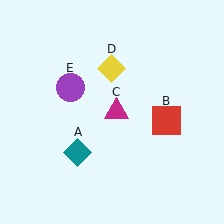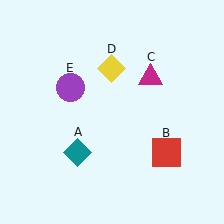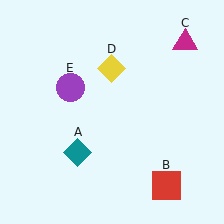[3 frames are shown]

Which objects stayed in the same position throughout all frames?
Teal diamond (object A) and yellow diamond (object D) and purple circle (object E) remained stationary.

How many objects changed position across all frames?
2 objects changed position: red square (object B), magenta triangle (object C).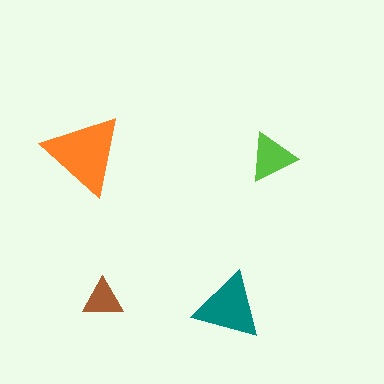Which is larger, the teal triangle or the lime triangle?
The teal one.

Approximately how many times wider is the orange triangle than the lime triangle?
About 1.5 times wider.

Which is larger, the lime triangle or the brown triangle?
The lime one.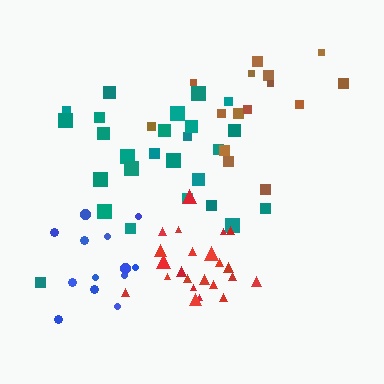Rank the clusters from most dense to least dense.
red, blue, teal, brown.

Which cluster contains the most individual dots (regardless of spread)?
Teal (26).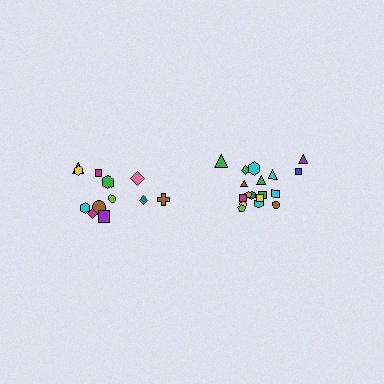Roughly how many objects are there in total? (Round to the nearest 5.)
Roughly 30 objects in total.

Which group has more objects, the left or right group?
The right group.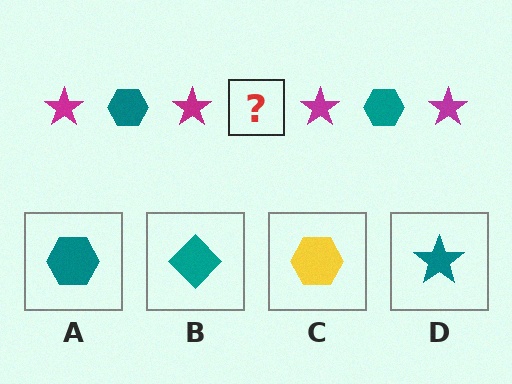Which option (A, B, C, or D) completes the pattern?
A.